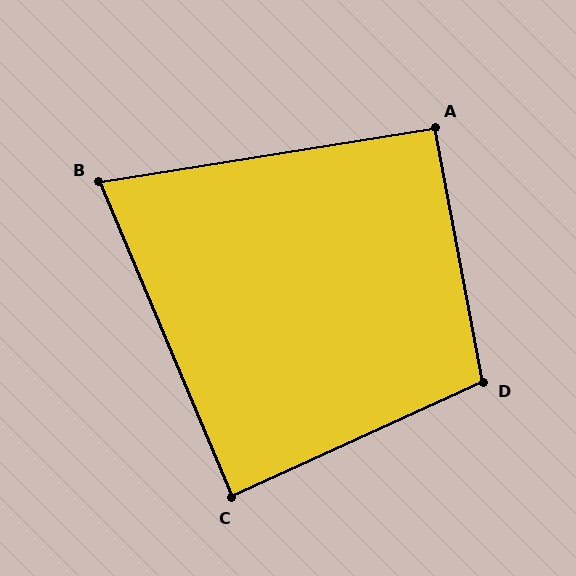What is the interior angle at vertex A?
Approximately 92 degrees (approximately right).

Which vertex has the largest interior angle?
D, at approximately 104 degrees.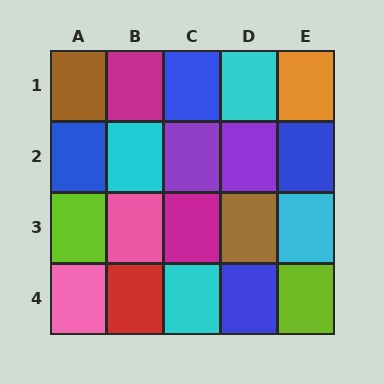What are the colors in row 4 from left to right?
Pink, red, cyan, blue, lime.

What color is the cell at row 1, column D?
Cyan.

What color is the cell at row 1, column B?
Magenta.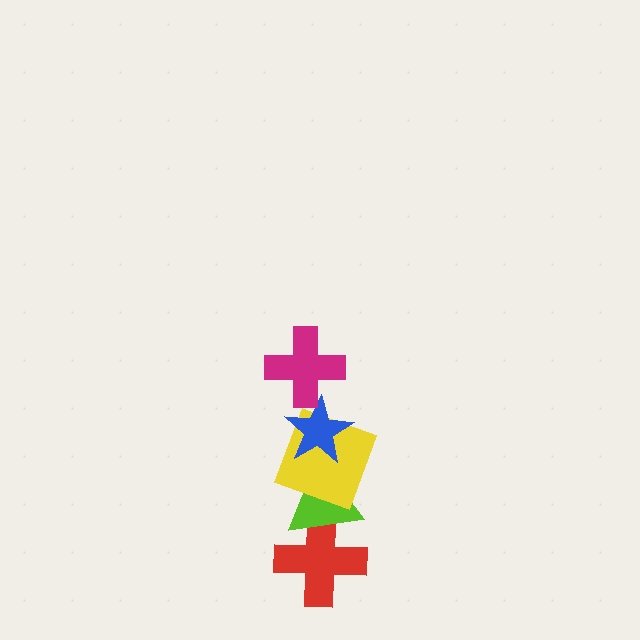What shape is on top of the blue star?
The magenta cross is on top of the blue star.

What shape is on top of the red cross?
The lime triangle is on top of the red cross.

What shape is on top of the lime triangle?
The yellow square is on top of the lime triangle.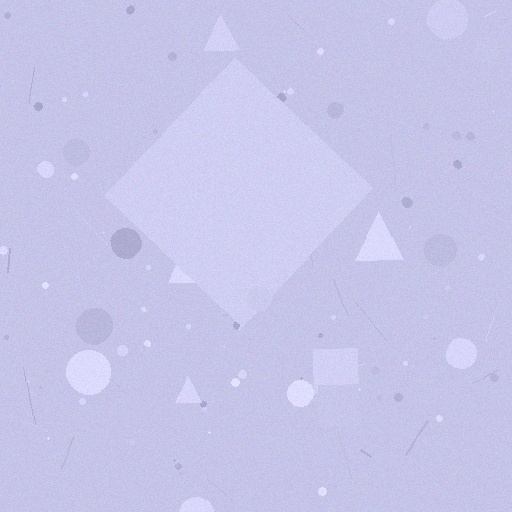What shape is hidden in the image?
A diamond is hidden in the image.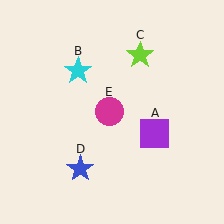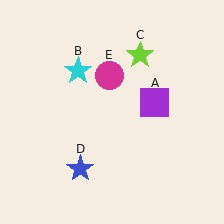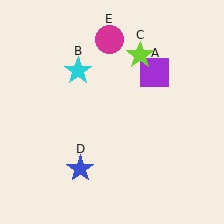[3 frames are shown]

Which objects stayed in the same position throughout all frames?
Cyan star (object B) and lime star (object C) and blue star (object D) remained stationary.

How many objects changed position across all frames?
2 objects changed position: purple square (object A), magenta circle (object E).